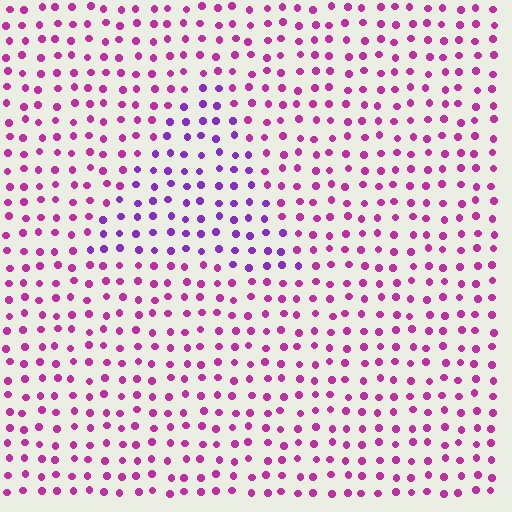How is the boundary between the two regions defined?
The boundary is defined purely by a slight shift in hue (about 36 degrees). Spacing, size, and orientation are identical on both sides.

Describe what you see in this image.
The image is filled with small magenta elements in a uniform arrangement. A triangle-shaped region is visible where the elements are tinted to a slightly different hue, forming a subtle color boundary.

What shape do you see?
I see a triangle.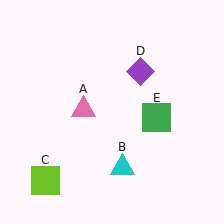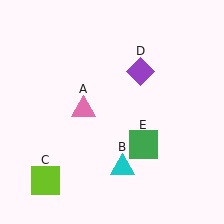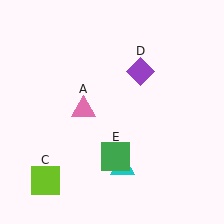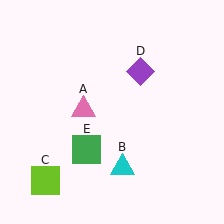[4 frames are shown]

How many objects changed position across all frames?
1 object changed position: green square (object E).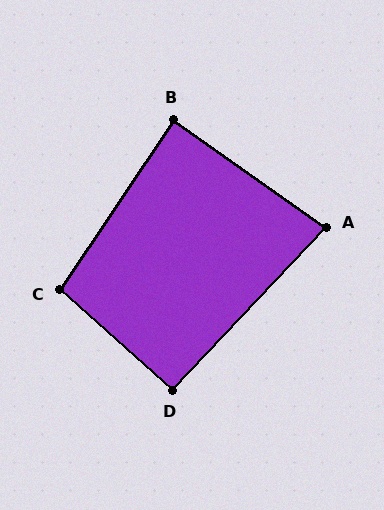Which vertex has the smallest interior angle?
A, at approximately 82 degrees.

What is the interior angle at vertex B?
Approximately 88 degrees (approximately right).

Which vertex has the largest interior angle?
C, at approximately 98 degrees.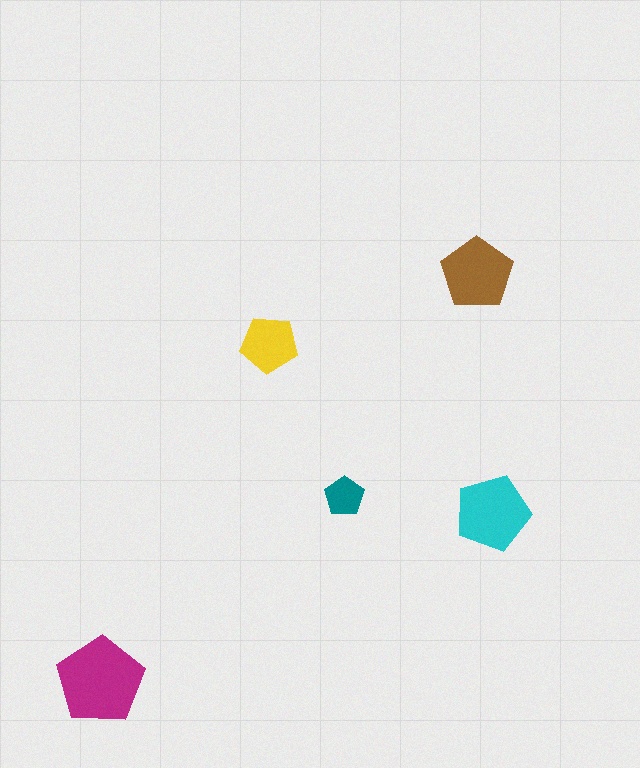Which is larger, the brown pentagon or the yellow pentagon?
The brown one.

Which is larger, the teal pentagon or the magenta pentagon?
The magenta one.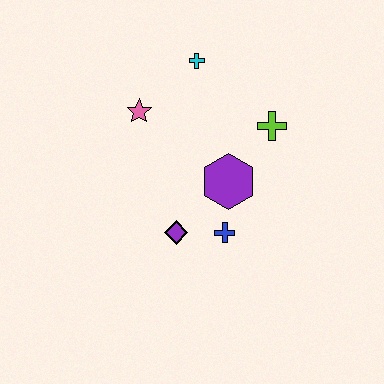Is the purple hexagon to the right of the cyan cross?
Yes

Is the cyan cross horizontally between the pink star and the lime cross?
Yes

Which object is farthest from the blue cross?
The cyan cross is farthest from the blue cross.